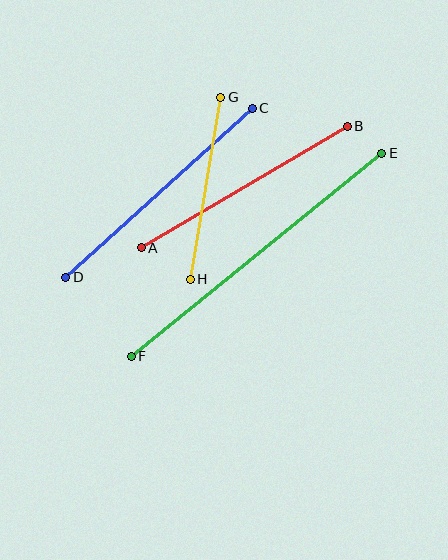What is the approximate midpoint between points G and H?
The midpoint is at approximately (206, 188) pixels.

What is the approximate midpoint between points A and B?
The midpoint is at approximately (244, 187) pixels.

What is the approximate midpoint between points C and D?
The midpoint is at approximately (159, 193) pixels.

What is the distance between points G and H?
The distance is approximately 184 pixels.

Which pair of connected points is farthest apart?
Points E and F are farthest apart.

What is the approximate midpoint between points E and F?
The midpoint is at approximately (257, 255) pixels.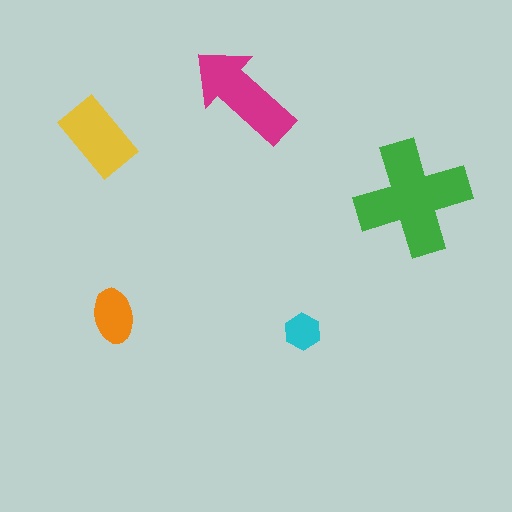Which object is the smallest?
The cyan hexagon.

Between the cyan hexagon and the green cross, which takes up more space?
The green cross.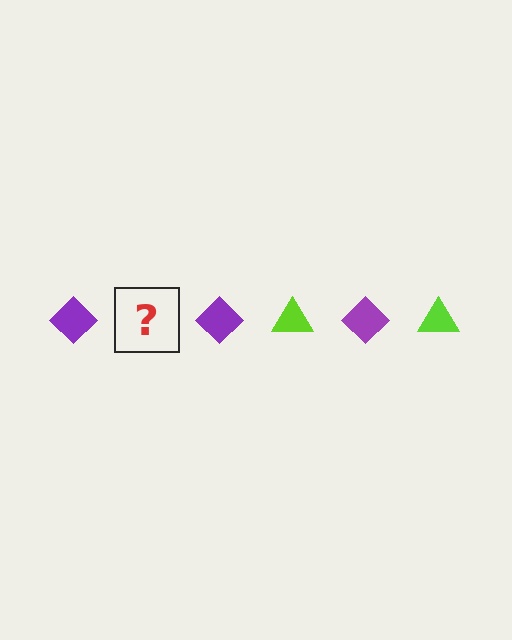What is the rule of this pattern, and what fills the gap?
The rule is that the pattern alternates between purple diamond and lime triangle. The gap should be filled with a lime triangle.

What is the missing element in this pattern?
The missing element is a lime triangle.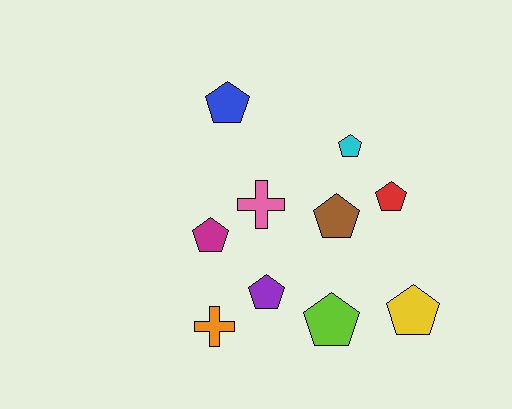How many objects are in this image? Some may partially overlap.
There are 10 objects.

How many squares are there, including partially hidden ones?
There are no squares.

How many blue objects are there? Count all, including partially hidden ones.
There is 1 blue object.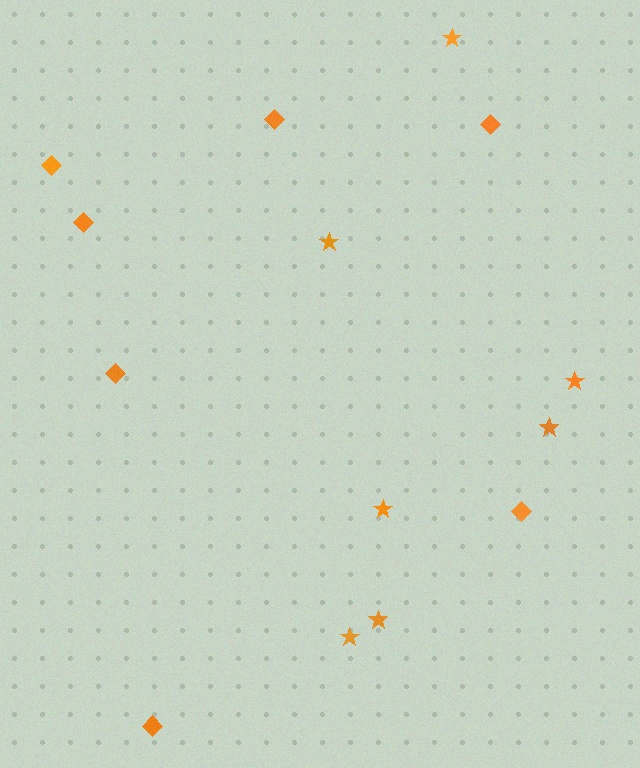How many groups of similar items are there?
There are 2 groups: one group of diamonds (7) and one group of stars (7).